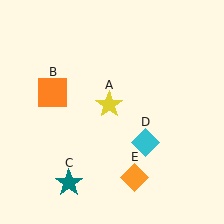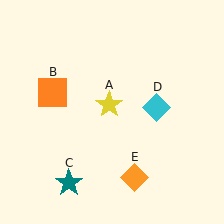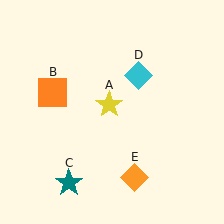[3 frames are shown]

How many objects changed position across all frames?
1 object changed position: cyan diamond (object D).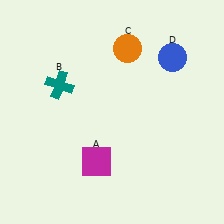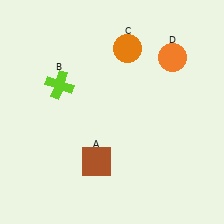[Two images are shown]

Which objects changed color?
A changed from magenta to brown. B changed from teal to lime. D changed from blue to orange.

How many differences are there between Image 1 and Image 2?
There are 3 differences between the two images.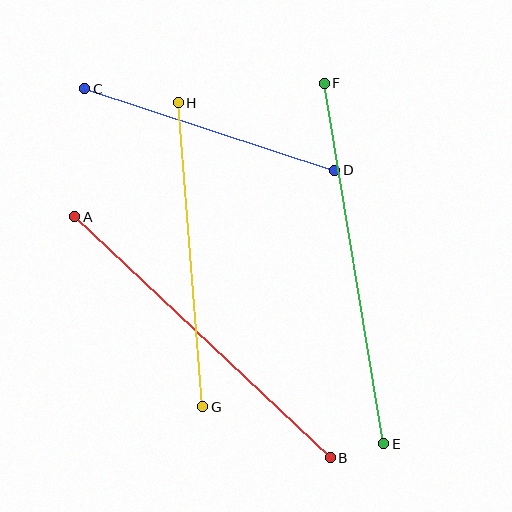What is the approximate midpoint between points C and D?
The midpoint is at approximately (210, 130) pixels.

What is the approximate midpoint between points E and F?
The midpoint is at approximately (354, 263) pixels.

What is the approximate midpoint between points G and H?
The midpoint is at approximately (190, 255) pixels.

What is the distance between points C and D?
The distance is approximately 263 pixels.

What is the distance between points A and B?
The distance is approximately 351 pixels.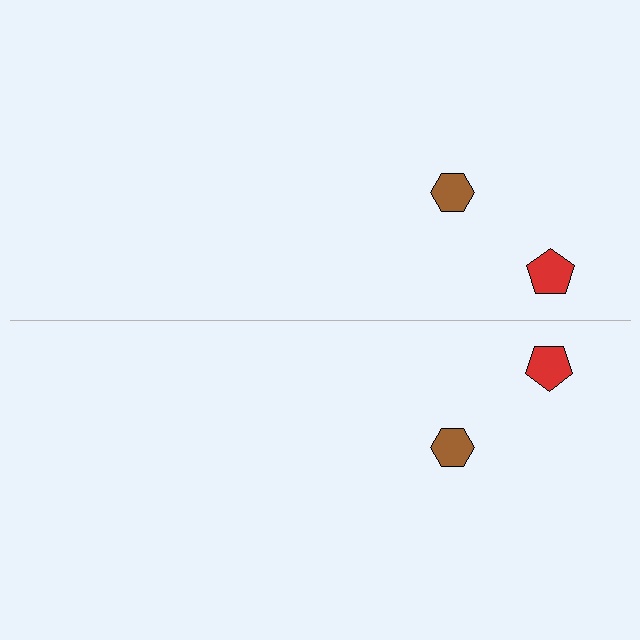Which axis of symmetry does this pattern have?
The pattern has a horizontal axis of symmetry running through the center of the image.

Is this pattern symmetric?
Yes, this pattern has bilateral (reflection) symmetry.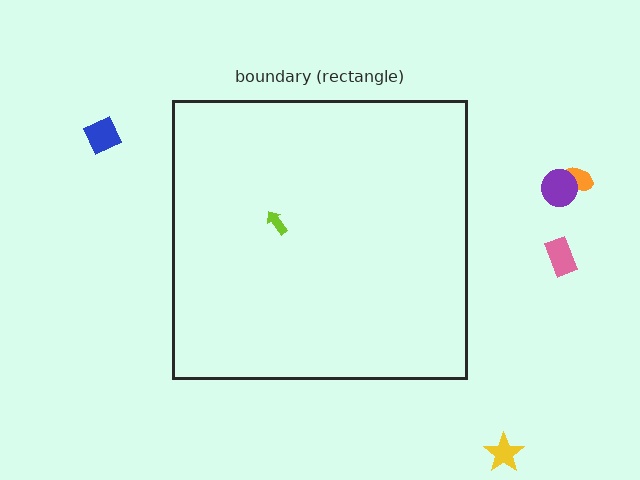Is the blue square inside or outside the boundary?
Outside.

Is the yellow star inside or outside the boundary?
Outside.